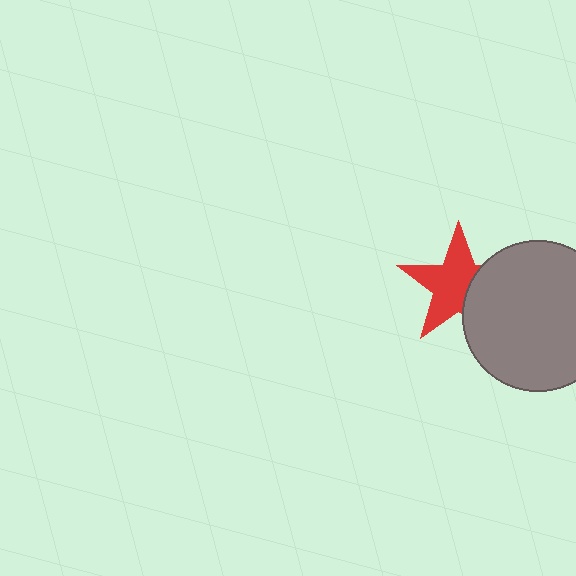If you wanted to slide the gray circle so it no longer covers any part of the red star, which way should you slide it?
Slide it right — that is the most direct way to separate the two shapes.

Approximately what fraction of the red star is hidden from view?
Roughly 33% of the red star is hidden behind the gray circle.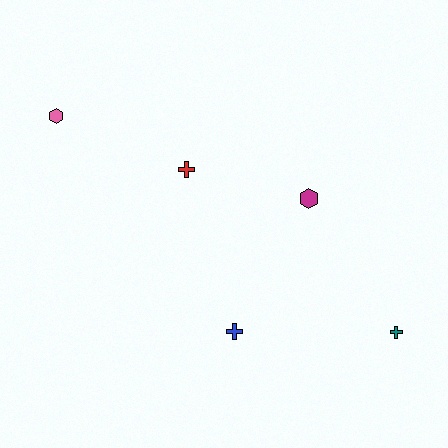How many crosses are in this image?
There are 3 crosses.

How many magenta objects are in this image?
There is 1 magenta object.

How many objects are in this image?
There are 5 objects.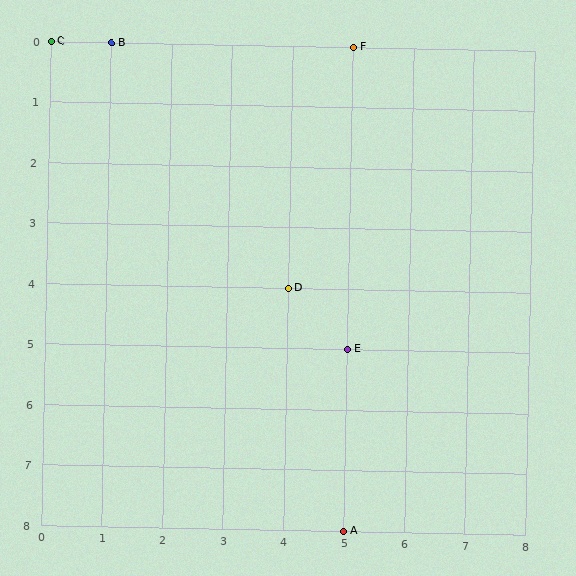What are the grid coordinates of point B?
Point B is at grid coordinates (1, 0).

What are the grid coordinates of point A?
Point A is at grid coordinates (5, 8).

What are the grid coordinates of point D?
Point D is at grid coordinates (4, 4).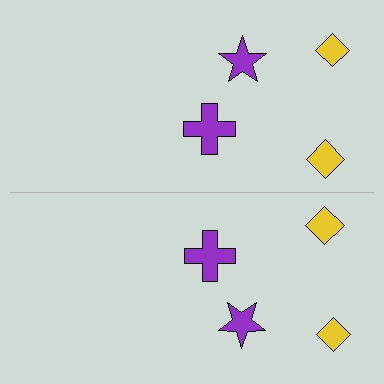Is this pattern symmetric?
Yes, this pattern has bilateral (reflection) symmetry.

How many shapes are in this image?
There are 8 shapes in this image.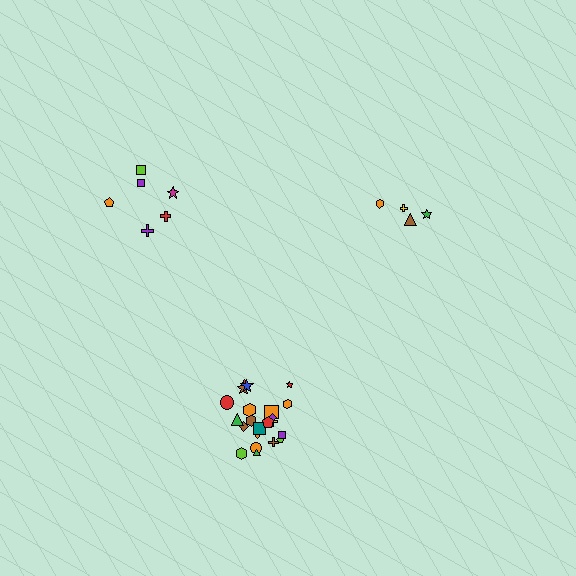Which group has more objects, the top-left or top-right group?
The top-left group.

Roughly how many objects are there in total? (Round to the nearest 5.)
Roughly 30 objects in total.